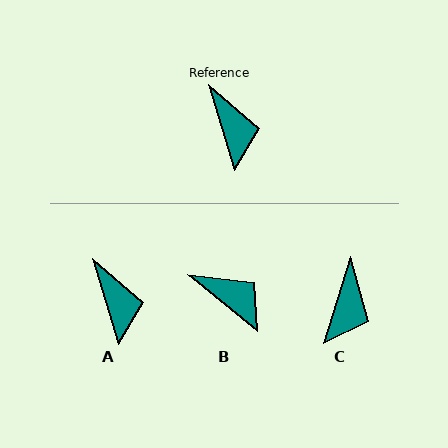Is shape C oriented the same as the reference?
No, it is off by about 34 degrees.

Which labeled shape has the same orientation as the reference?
A.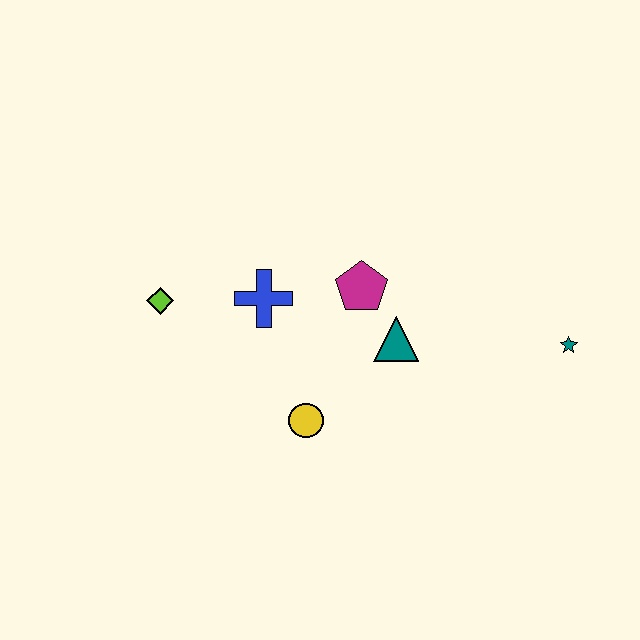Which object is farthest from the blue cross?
The teal star is farthest from the blue cross.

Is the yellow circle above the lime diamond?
No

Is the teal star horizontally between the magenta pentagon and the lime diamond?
No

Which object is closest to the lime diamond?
The blue cross is closest to the lime diamond.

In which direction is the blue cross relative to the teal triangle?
The blue cross is to the left of the teal triangle.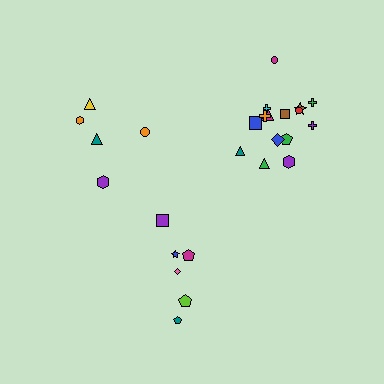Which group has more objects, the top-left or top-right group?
The top-right group.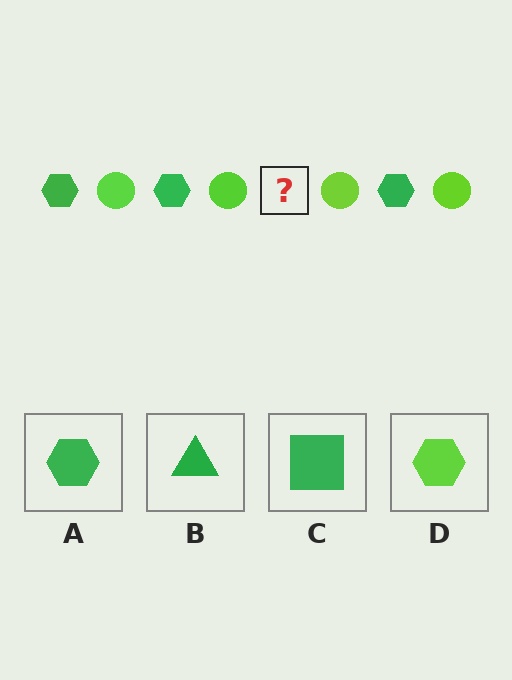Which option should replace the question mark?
Option A.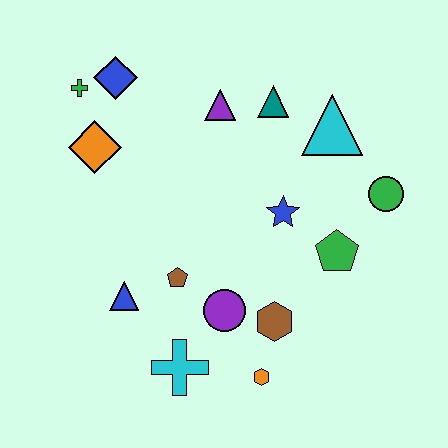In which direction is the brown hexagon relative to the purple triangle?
The brown hexagon is below the purple triangle.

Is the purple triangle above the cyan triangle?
Yes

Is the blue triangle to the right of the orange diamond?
Yes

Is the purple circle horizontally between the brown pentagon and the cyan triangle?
Yes